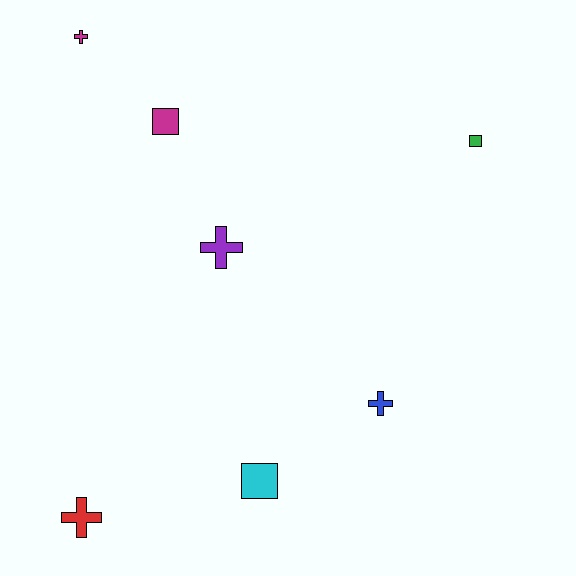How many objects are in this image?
There are 7 objects.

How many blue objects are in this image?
There is 1 blue object.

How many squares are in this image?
There are 3 squares.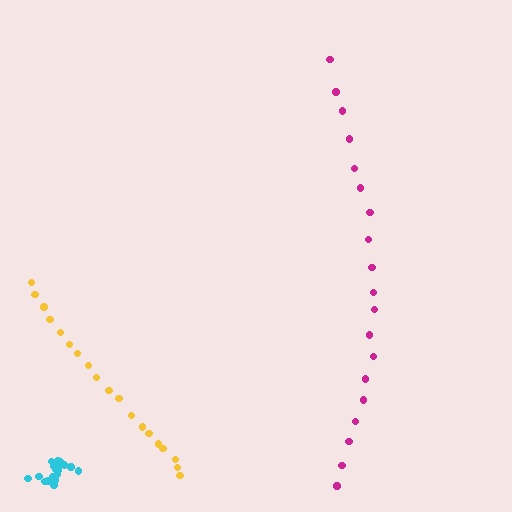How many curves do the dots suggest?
There are 3 distinct paths.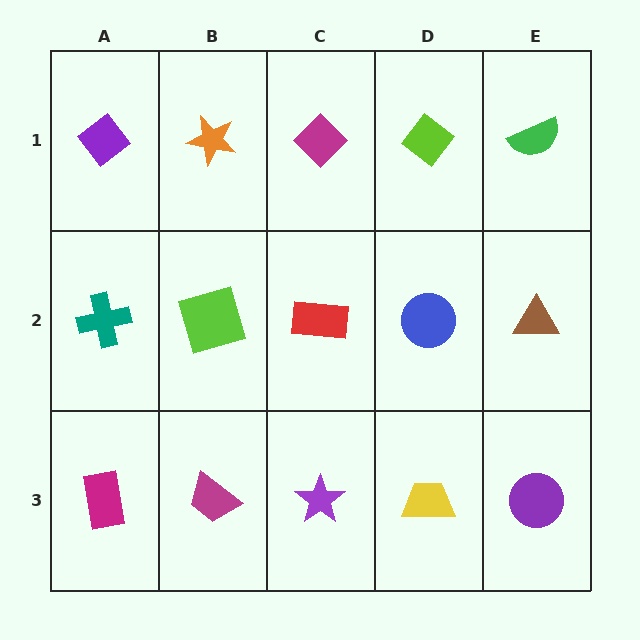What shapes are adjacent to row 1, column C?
A red rectangle (row 2, column C), an orange star (row 1, column B), a lime diamond (row 1, column D).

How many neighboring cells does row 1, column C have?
3.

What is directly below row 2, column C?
A purple star.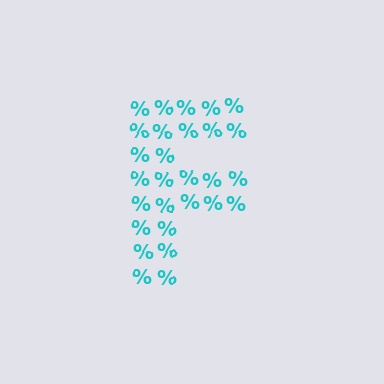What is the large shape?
The large shape is the letter F.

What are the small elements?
The small elements are percent signs.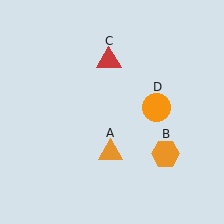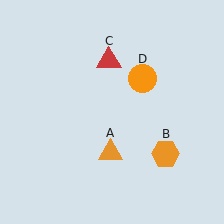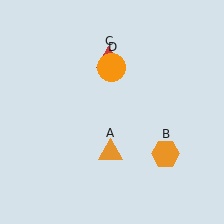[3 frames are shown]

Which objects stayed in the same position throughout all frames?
Orange triangle (object A) and orange hexagon (object B) and red triangle (object C) remained stationary.